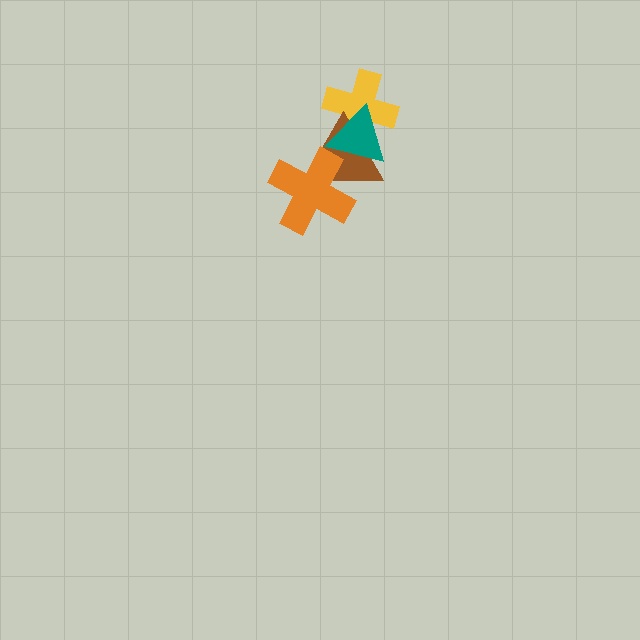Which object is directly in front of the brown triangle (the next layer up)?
The orange cross is directly in front of the brown triangle.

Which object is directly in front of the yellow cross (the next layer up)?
The brown triangle is directly in front of the yellow cross.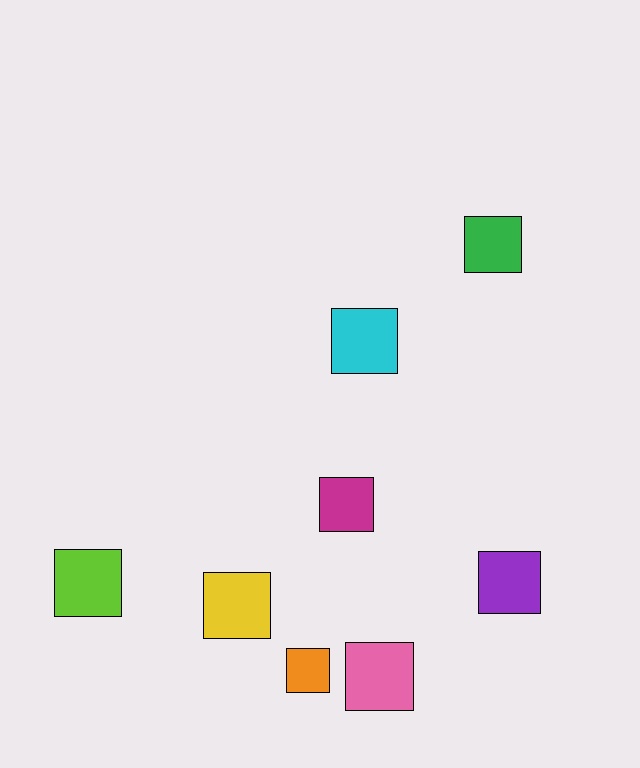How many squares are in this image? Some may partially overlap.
There are 8 squares.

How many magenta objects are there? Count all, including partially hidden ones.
There is 1 magenta object.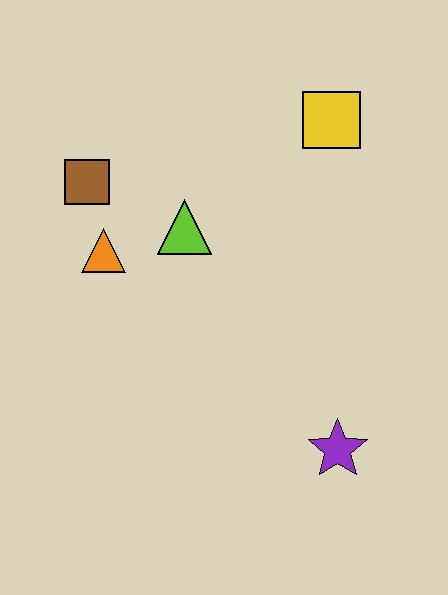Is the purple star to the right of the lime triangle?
Yes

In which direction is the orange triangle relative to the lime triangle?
The orange triangle is to the left of the lime triangle.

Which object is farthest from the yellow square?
The purple star is farthest from the yellow square.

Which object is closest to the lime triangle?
The orange triangle is closest to the lime triangle.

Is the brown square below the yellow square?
Yes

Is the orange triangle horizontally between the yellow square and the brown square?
Yes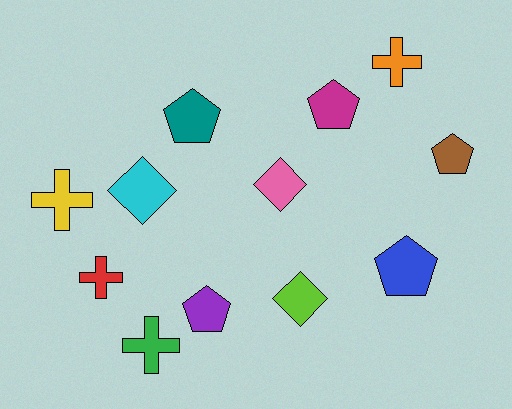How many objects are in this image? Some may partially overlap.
There are 12 objects.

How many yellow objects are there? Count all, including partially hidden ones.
There is 1 yellow object.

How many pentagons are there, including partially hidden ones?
There are 5 pentagons.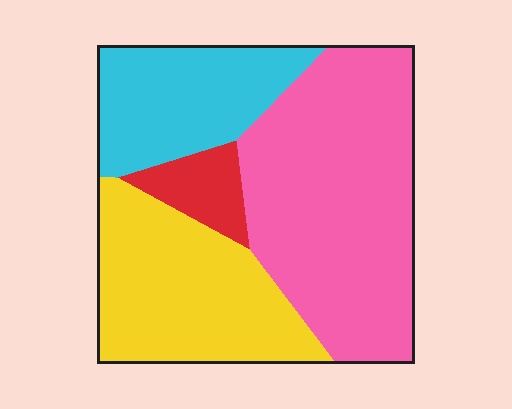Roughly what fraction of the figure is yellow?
Yellow covers 28% of the figure.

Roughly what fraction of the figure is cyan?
Cyan takes up about one fifth (1/5) of the figure.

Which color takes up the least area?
Red, at roughly 5%.